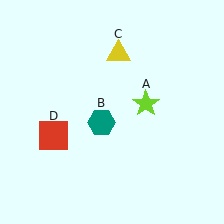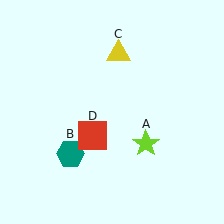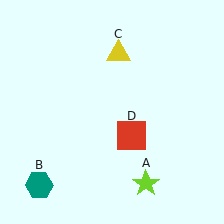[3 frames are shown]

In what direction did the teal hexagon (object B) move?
The teal hexagon (object B) moved down and to the left.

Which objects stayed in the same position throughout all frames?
Yellow triangle (object C) remained stationary.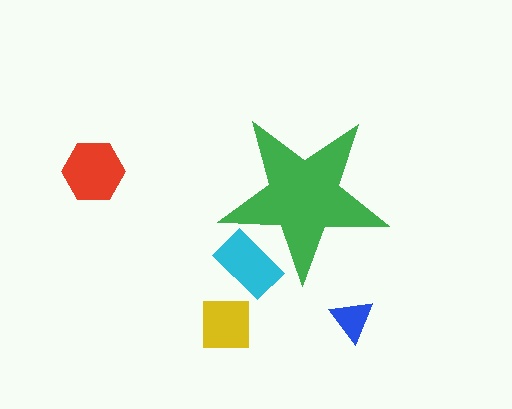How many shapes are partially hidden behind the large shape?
1 shape is partially hidden.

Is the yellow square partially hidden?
No, the yellow square is fully visible.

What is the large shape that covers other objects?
A green star.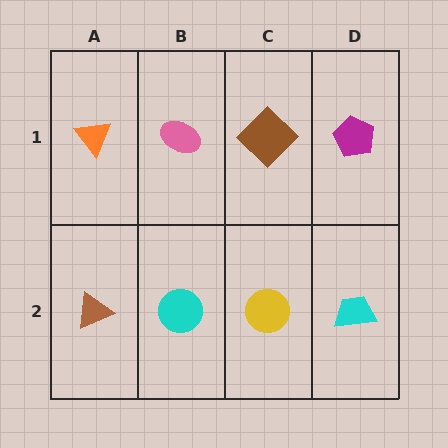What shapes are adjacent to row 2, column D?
A magenta pentagon (row 1, column D), a yellow circle (row 2, column C).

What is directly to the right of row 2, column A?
A cyan circle.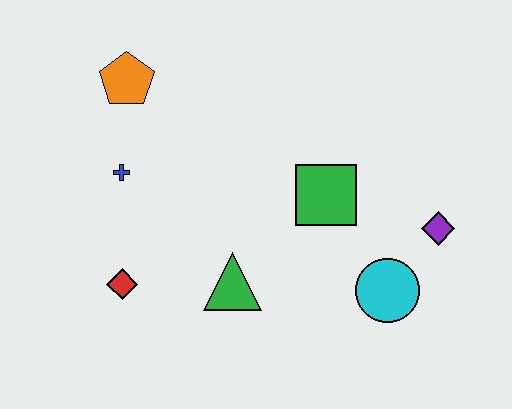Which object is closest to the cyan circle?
The purple diamond is closest to the cyan circle.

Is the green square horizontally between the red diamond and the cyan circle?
Yes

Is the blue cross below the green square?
No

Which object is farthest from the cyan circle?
The orange pentagon is farthest from the cyan circle.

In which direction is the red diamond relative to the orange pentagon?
The red diamond is below the orange pentagon.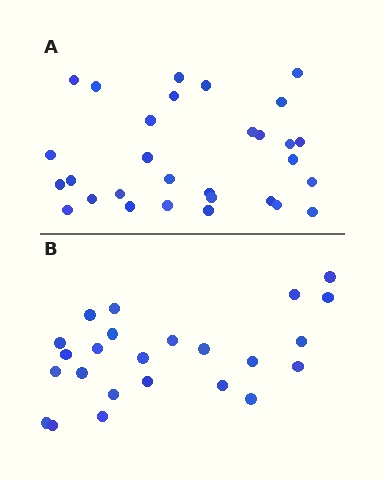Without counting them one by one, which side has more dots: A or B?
Region A (the top region) has more dots.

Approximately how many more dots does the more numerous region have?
Region A has about 6 more dots than region B.